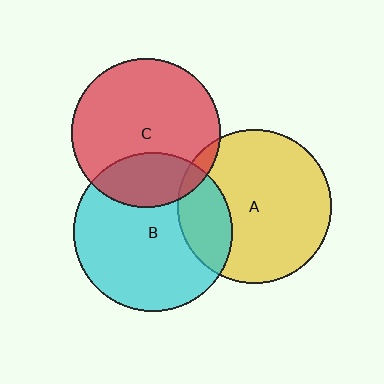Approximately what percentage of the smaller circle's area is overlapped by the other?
Approximately 5%.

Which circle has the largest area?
Circle B (cyan).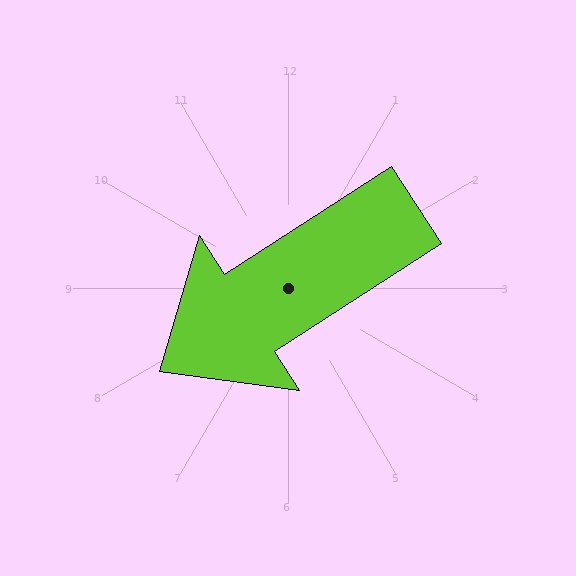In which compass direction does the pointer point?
Southwest.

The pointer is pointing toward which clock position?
Roughly 8 o'clock.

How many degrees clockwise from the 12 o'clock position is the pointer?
Approximately 237 degrees.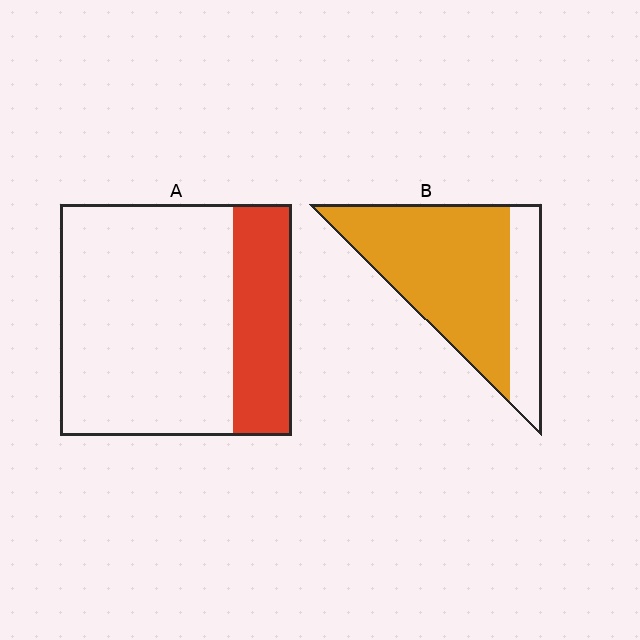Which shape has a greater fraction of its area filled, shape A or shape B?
Shape B.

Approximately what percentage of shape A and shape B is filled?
A is approximately 25% and B is approximately 75%.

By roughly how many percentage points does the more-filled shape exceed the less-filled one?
By roughly 50 percentage points (B over A).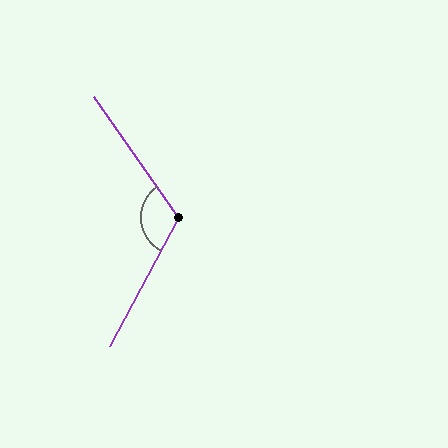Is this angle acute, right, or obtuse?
It is obtuse.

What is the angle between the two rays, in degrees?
Approximately 117 degrees.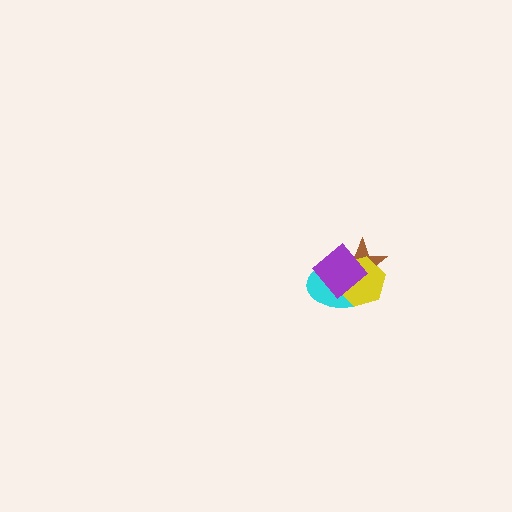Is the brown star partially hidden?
Yes, it is partially covered by another shape.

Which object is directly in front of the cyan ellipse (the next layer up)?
The yellow hexagon is directly in front of the cyan ellipse.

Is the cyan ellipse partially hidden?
Yes, it is partially covered by another shape.